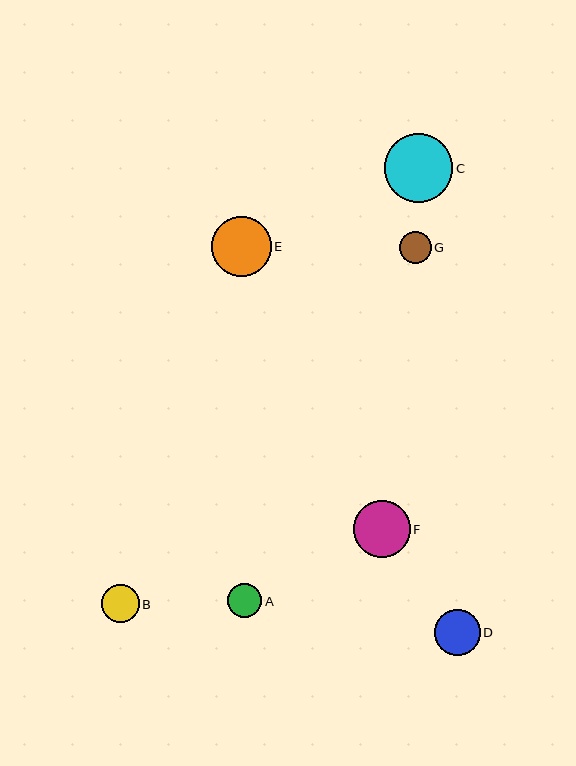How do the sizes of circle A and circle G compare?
Circle A and circle G are approximately the same size.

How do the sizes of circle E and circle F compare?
Circle E and circle F are approximately the same size.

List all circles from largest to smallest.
From largest to smallest: C, E, F, D, B, A, G.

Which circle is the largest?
Circle C is the largest with a size of approximately 69 pixels.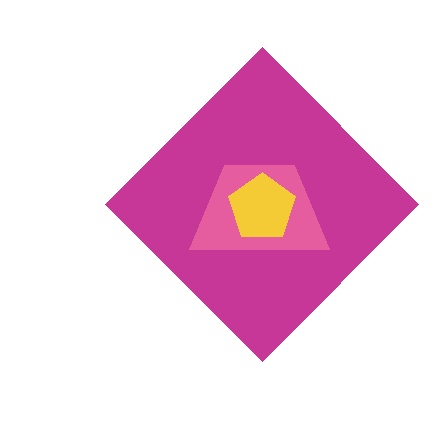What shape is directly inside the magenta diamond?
The pink trapezoid.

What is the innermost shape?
The yellow pentagon.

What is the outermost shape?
The magenta diamond.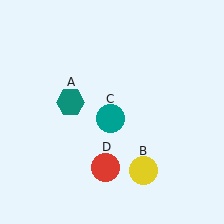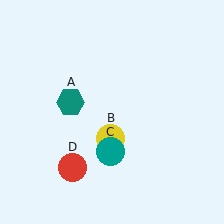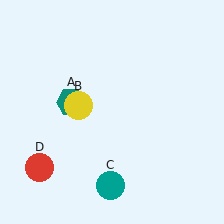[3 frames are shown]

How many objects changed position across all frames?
3 objects changed position: yellow circle (object B), teal circle (object C), red circle (object D).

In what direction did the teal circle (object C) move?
The teal circle (object C) moved down.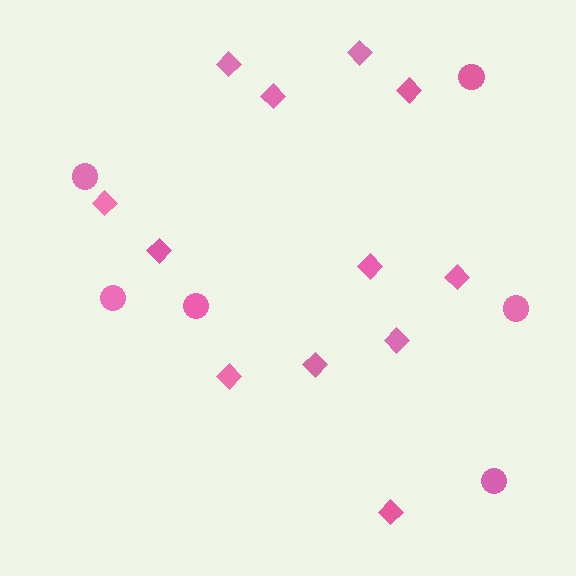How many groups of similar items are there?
There are 2 groups: one group of diamonds (12) and one group of circles (6).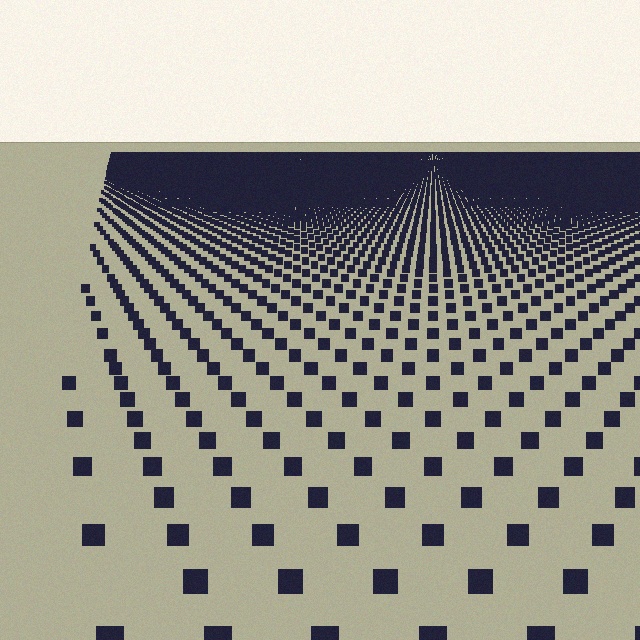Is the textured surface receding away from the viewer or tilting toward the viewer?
The surface is receding away from the viewer. Texture elements get smaller and denser toward the top.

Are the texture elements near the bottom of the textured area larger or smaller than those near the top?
Larger. Near the bottom, elements are closer to the viewer and appear at a bigger on-screen size.